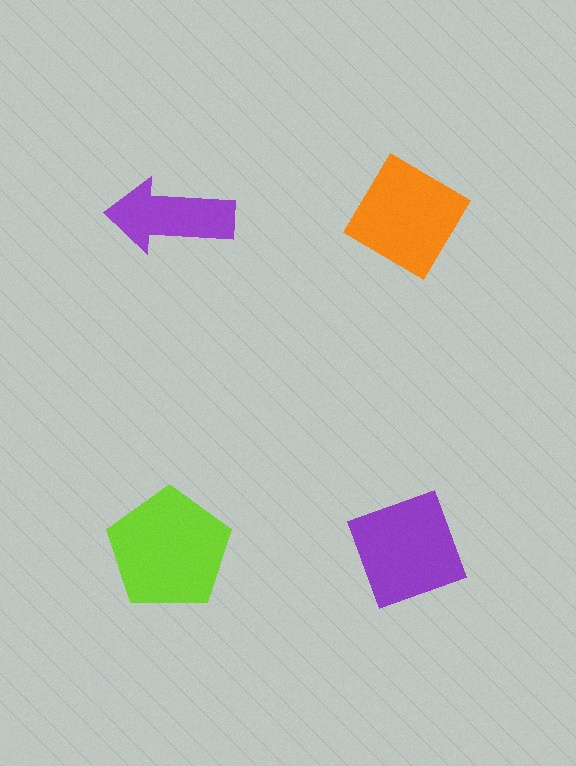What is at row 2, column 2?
A purple diamond.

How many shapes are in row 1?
2 shapes.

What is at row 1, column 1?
A purple arrow.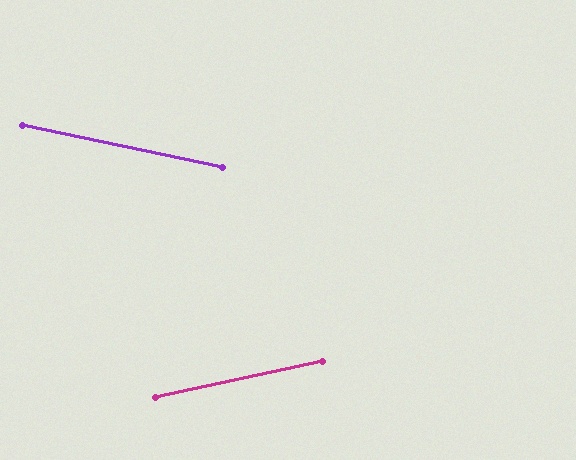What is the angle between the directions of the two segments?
Approximately 24 degrees.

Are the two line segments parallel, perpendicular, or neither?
Neither parallel nor perpendicular — they differ by about 24°.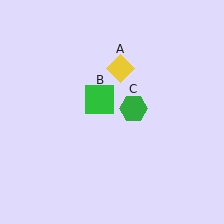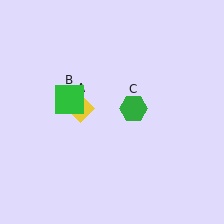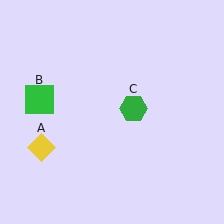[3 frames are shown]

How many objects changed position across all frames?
2 objects changed position: yellow diamond (object A), green square (object B).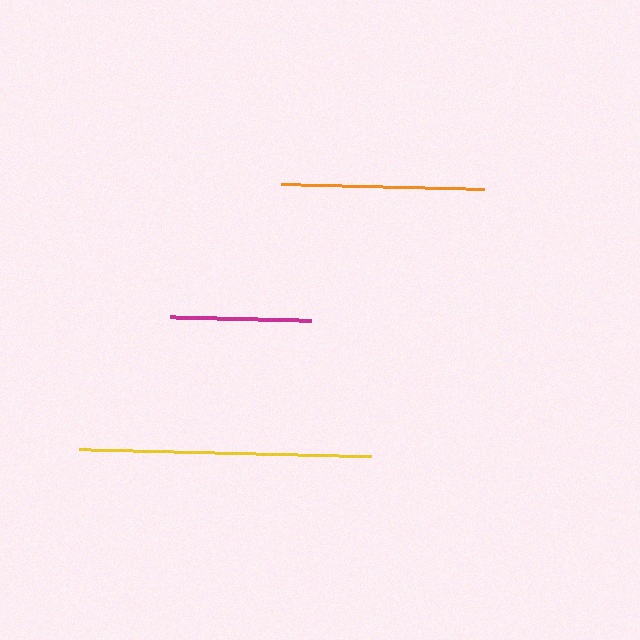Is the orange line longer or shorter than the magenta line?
The orange line is longer than the magenta line.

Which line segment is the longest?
The yellow line is the longest at approximately 292 pixels.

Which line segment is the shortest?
The magenta line is the shortest at approximately 141 pixels.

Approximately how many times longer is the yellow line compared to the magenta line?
The yellow line is approximately 2.1 times the length of the magenta line.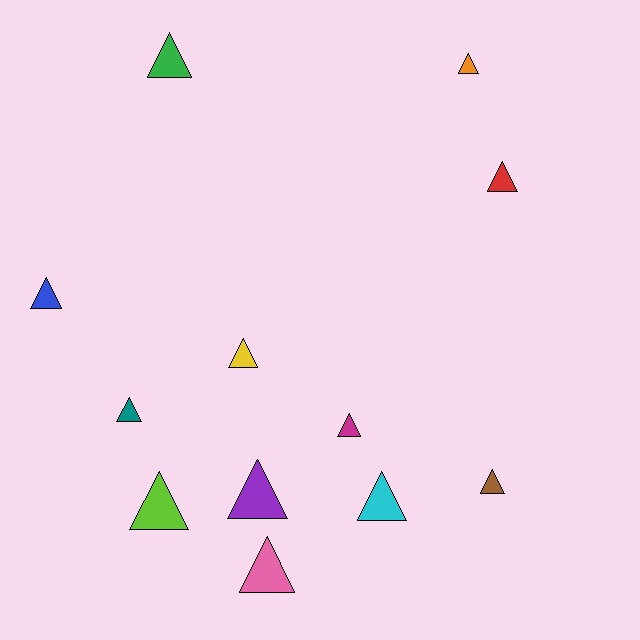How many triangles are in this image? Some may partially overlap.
There are 12 triangles.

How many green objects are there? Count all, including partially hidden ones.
There is 1 green object.